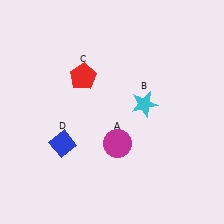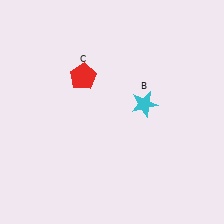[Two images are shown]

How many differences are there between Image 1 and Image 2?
There are 2 differences between the two images.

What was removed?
The blue diamond (D), the magenta circle (A) were removed in Image 2.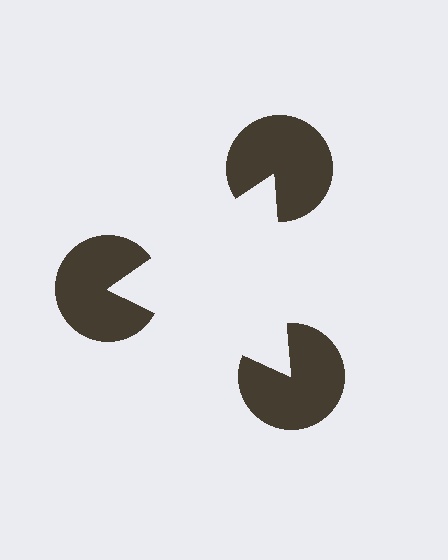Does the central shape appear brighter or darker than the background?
It typically appears slightly brighter than the background, even though no actual brightness change is drawn.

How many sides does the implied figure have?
3 sides.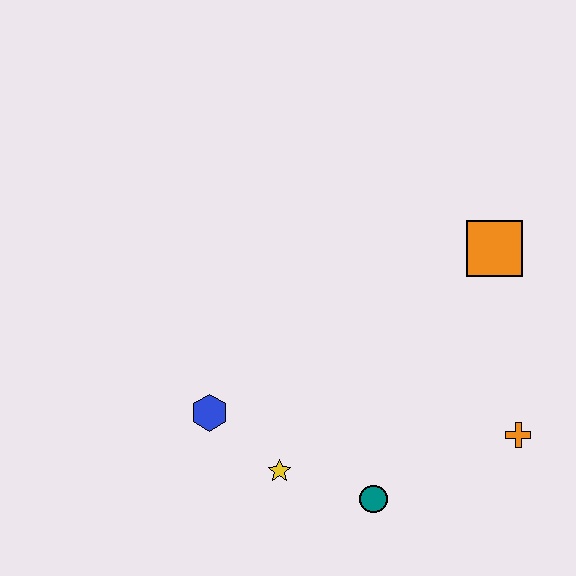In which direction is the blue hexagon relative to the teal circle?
The blue hexagon is to the left of the teal circle.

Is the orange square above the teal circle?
Yes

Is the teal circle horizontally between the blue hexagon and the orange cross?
Yes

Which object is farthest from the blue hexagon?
The orange square is farthest from the blue hexagon.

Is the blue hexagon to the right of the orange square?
No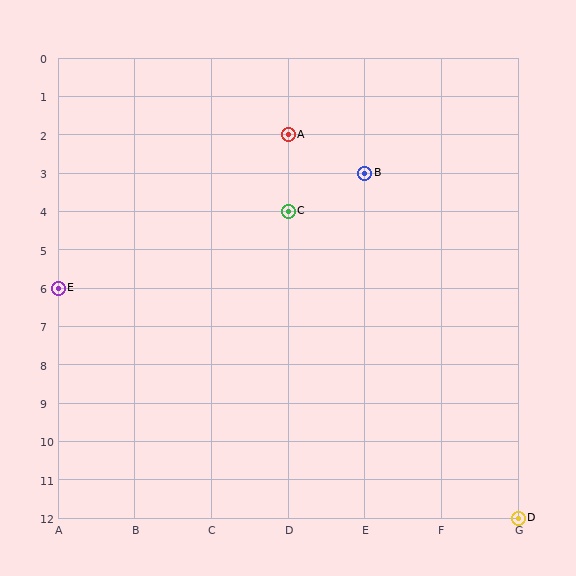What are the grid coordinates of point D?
Point D is at grid coordinates (G, 12).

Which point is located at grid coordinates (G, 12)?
Point D is at (G, 12).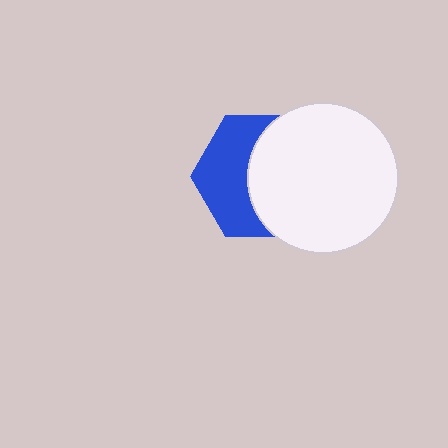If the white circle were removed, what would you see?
You would see the complete blue hexagon.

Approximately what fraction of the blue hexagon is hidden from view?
Roughly 54% of the blue hexagon is hidden behind the white circle.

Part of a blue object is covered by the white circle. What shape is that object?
It is a hexagon.